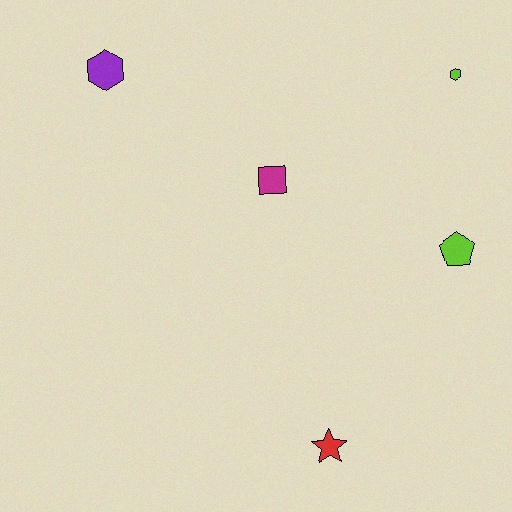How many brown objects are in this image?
There are no brown objects.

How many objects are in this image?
There are 5 objects.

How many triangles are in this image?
There are no triangles.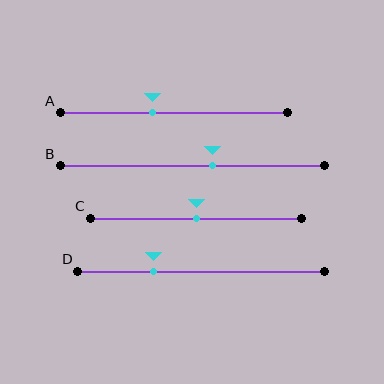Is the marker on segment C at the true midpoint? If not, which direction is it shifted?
Yes, the marker on segment C is at the true midpoint.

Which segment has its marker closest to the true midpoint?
Segment C has its marker closest to the true midpoint.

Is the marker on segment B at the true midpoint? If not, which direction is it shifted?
No, the marker on segment B is shifted to the right by about 8% of the segment length.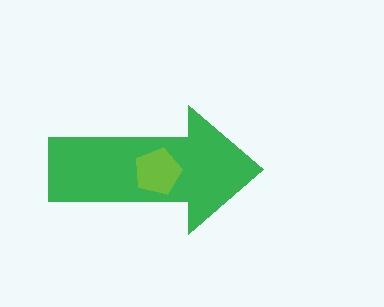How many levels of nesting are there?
2.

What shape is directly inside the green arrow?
The lime pentagon.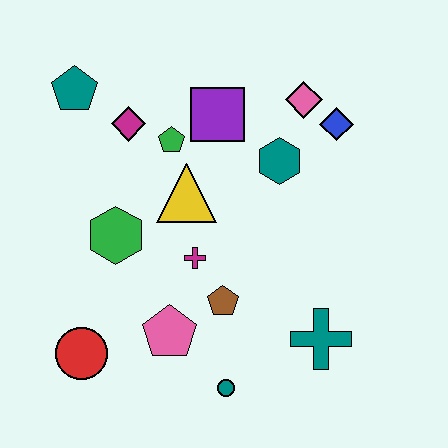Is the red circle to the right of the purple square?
No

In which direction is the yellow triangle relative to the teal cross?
The yellow triangle is above the teal cross.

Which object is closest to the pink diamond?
The blue diamond is closest to the pink diamond.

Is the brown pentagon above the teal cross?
Yes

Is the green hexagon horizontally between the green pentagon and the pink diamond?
No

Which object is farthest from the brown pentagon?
The teal pentagon is farthest from the brown pentagon.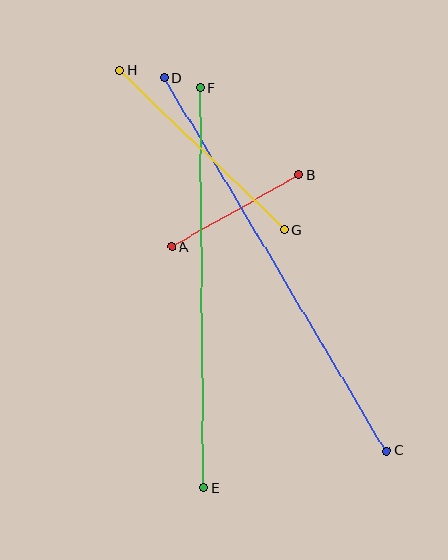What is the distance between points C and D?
The distance is approximately 434 pixels.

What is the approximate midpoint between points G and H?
The midpoint is at approximately (202, 150) pixels.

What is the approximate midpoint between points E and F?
The midpoint is at approximately (202, 288) pixels.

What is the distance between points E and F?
The distance is approximately 400 pixels.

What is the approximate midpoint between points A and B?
The midpoint is at approximately (236, 211) pixels.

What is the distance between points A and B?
The distance is approximately 146 pixels.